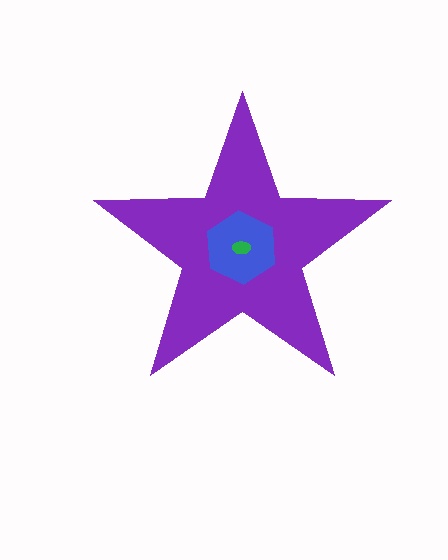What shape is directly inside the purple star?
The blue hexagon.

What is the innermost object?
The green ellipse.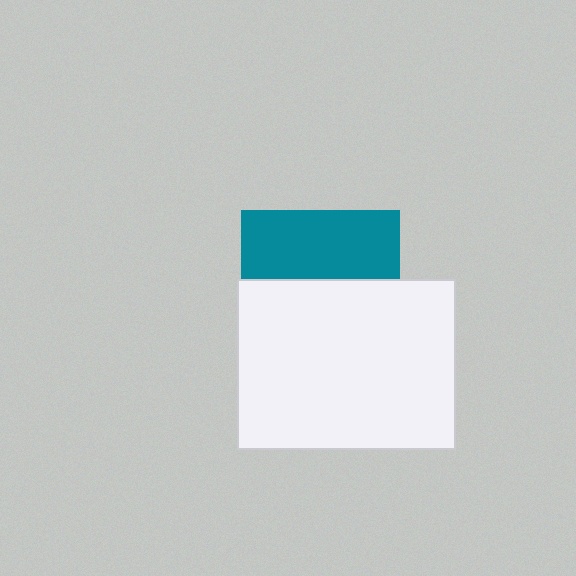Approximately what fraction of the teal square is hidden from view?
Roughly 56% of the teal square is hidden behind the white rectangle.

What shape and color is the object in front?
The object in front is a white rectangle.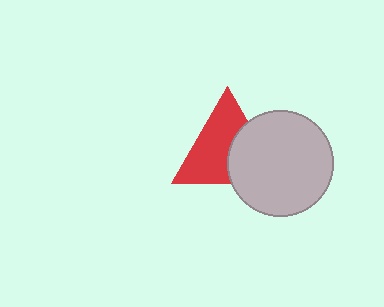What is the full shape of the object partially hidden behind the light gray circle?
The partially hidden object is a red triangle.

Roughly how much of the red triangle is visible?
About half of it is visible (roughly 61%).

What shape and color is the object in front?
The object in front is a light gray circle.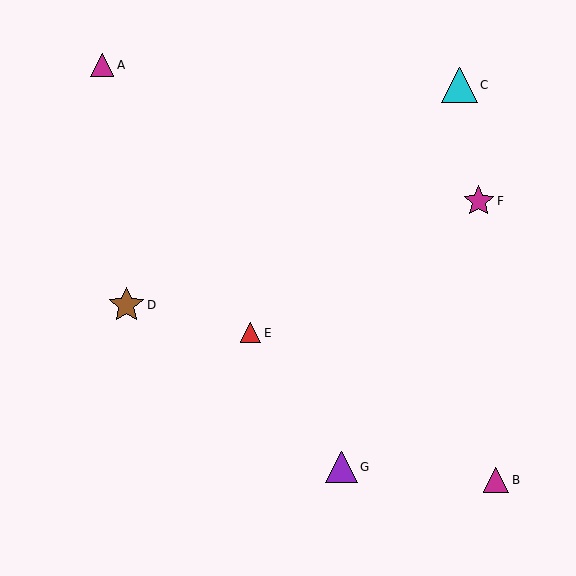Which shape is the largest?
The cyan triangle (labeled C) is the largest.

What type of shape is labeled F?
Shape F is a magenta star.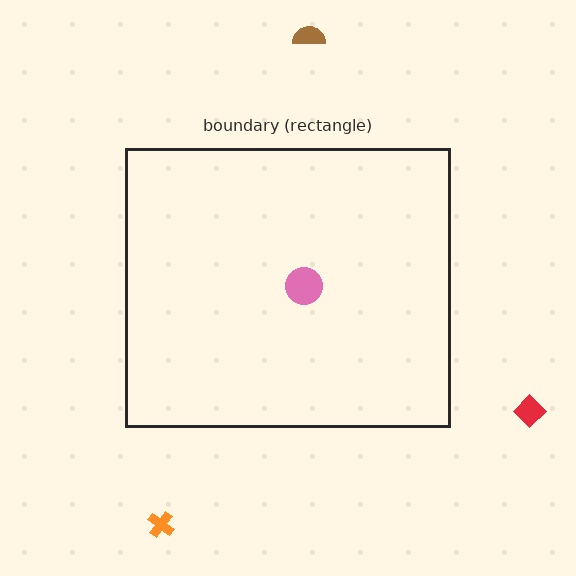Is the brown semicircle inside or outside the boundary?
Outside.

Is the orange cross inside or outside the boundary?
Outside.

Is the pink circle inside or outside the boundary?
Inside.